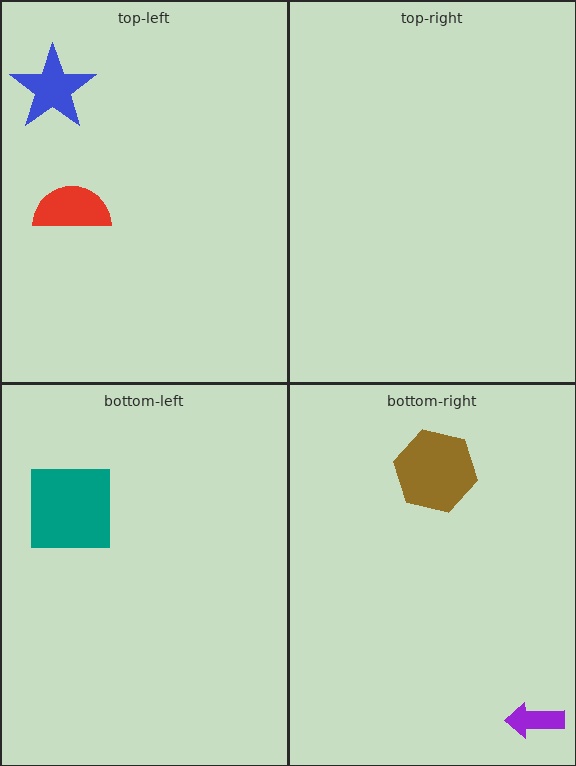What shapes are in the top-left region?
The red semicircle, the blue star.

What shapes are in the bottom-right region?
The brown hexagon, the purple arrow.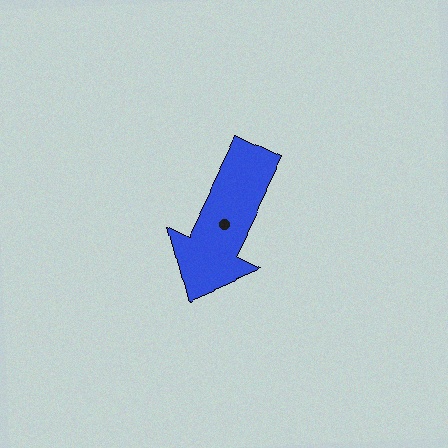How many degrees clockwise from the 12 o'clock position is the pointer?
Approximately 206 degrees.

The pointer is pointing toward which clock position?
Roughly 7 o'clock.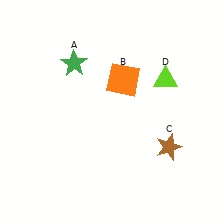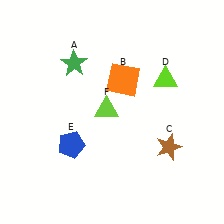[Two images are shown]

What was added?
A blue pentagon (E), a lime triangle (F) were added in Image 2.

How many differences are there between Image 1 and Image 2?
There are 2 differences between the two images.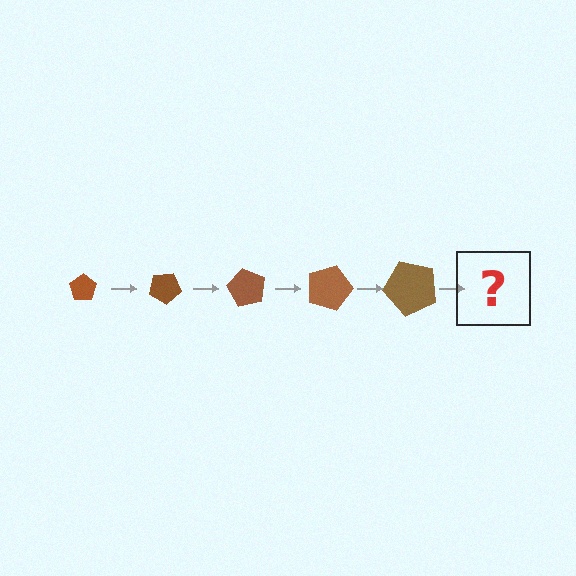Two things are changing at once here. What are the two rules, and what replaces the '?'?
The two rules are that the pentagon grows larger each step and it rotates 30 degrees each step. The '?' should be a pentagon, larger than the previous one and rotated 150 degrees from the start.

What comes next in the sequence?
The next element should be a pentagon, larger than the previous one and rotated 150 degrees from the start.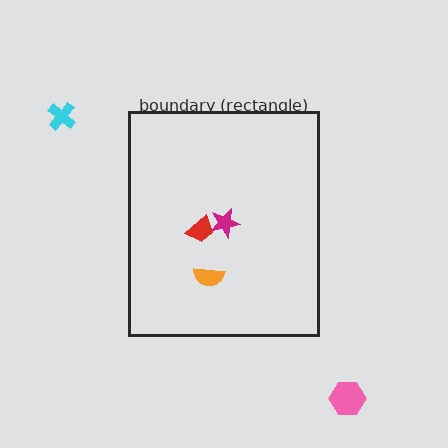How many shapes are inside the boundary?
3 inside, 2 outside.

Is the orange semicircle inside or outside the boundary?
Inside.